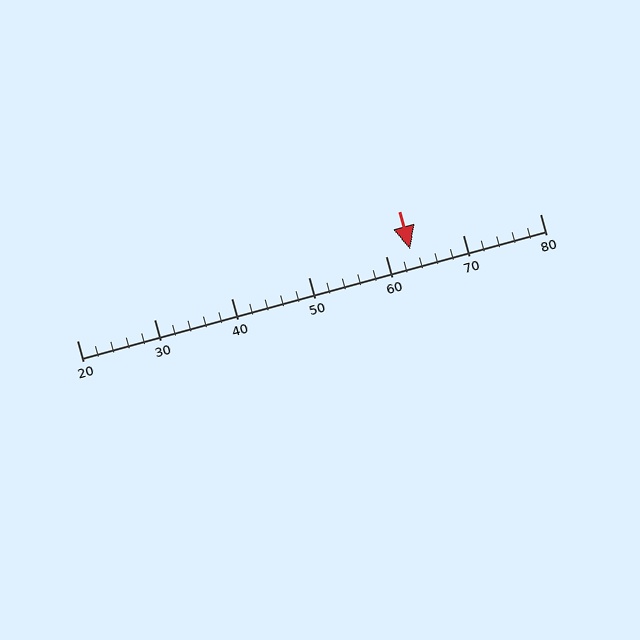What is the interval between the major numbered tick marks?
The major tick marks are spaced 10 units apart.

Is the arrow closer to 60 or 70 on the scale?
The arrow is closer to 60.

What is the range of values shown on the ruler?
The ruler shows values from 20 to 80.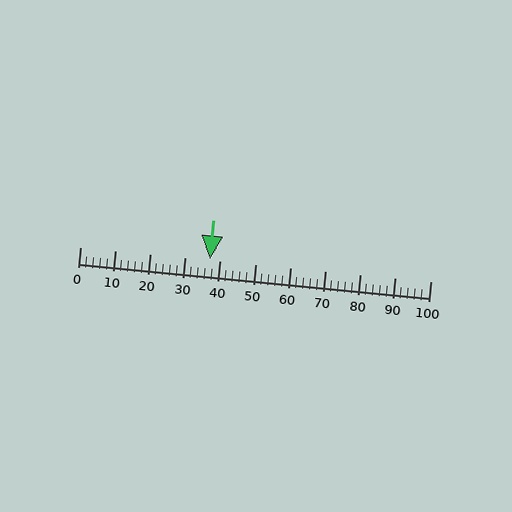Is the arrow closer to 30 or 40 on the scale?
The arrow is closer to 40.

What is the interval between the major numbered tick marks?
The major tick marks are spaced 10 units apart.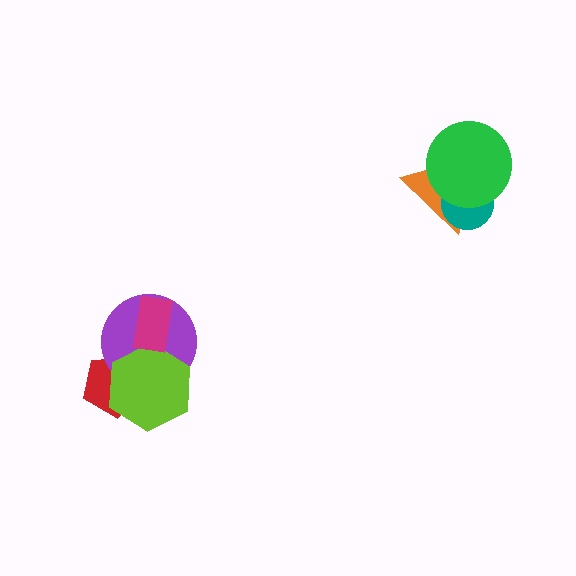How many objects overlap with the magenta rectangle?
2 objects overlap with the magenta rectangle.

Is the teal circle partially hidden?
Yes, it is partially covered by another shape.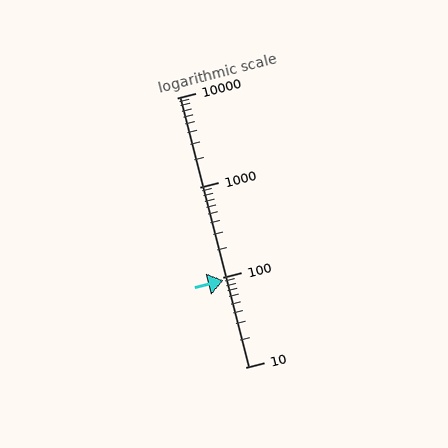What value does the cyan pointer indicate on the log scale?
The pointer indicates approximately 93.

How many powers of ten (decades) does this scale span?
The scale spans 3 decades, from 10 to 10000.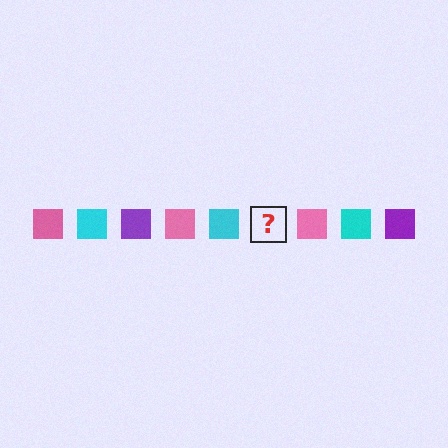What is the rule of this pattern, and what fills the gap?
The rule is that the pattern cycles through pink, cyan, purple squares. The gap should be filled with a purple square.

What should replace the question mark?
The question mark should be replaced with a purple square.